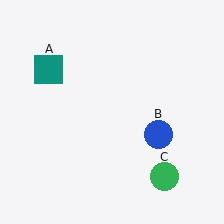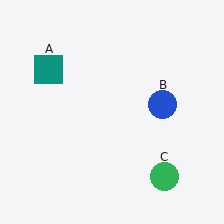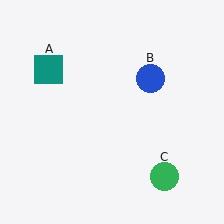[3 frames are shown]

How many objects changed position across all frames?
1 object changed position: blue circle (object B).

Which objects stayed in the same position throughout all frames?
Teal square (object A) and green circle (object C) remained stationary.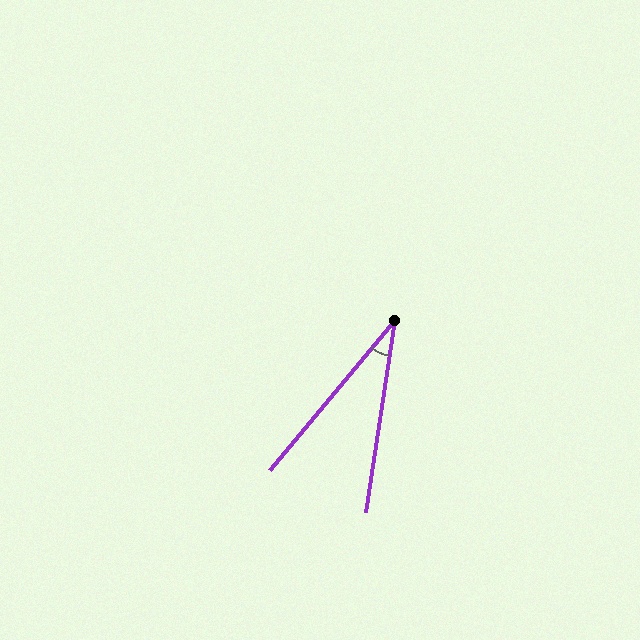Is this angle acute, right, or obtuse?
It is acute.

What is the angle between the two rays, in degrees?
Approximately 31 degrees.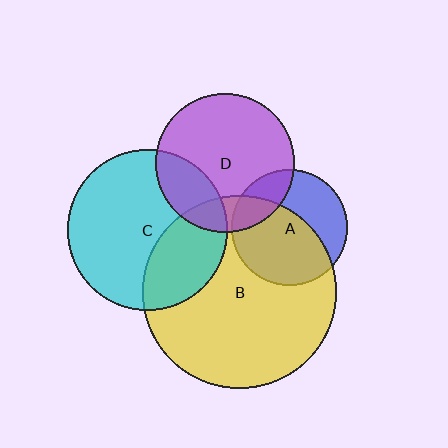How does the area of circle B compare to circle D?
Approximately 1.9 times.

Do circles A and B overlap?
Yes.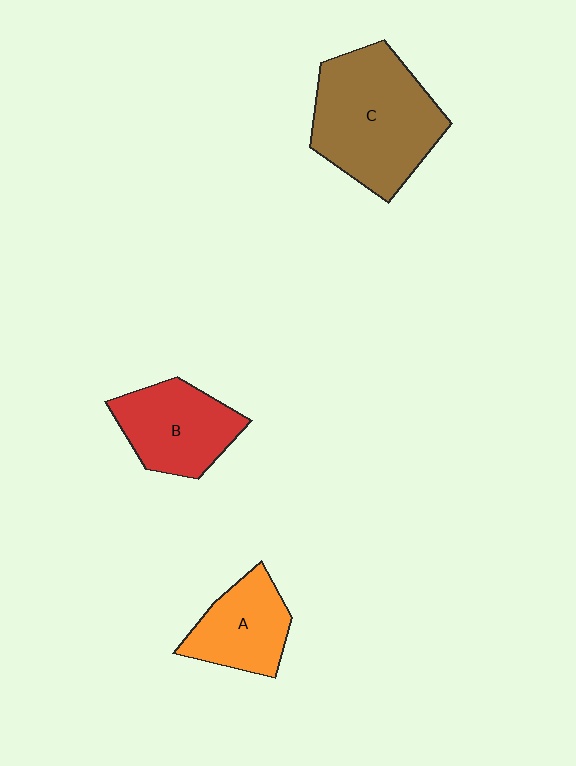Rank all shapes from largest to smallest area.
From largest to smallest: C (brown), B (red), A (orange).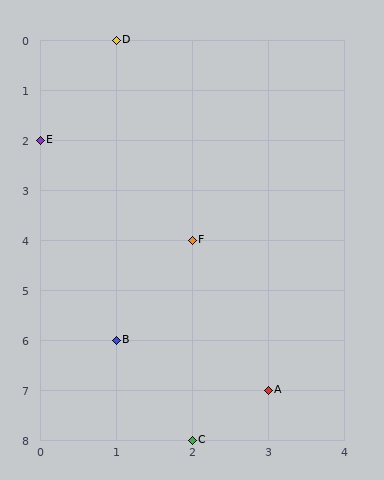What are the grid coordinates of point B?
Point B is at grid coordinates (1, 6).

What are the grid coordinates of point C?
Point C is at grid coordinates (2, 8).